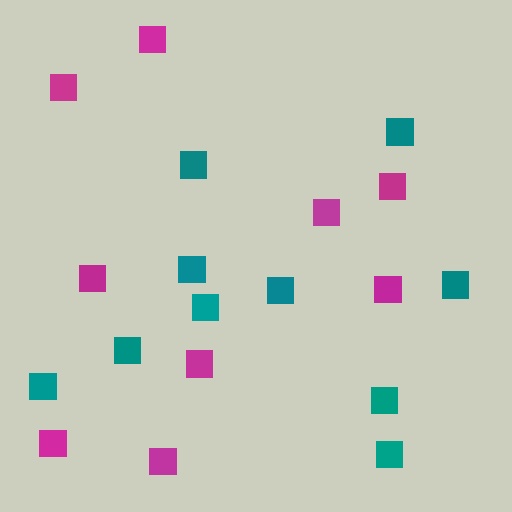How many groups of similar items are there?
There are 2 groups: one group of teal squares (10) and one group of magenta squares (9).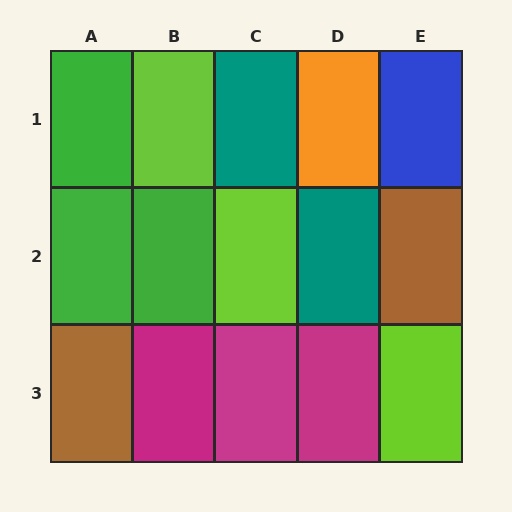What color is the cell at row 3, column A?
Brown.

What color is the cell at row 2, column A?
Green.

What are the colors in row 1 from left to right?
Green, lime, teal, orange, blue.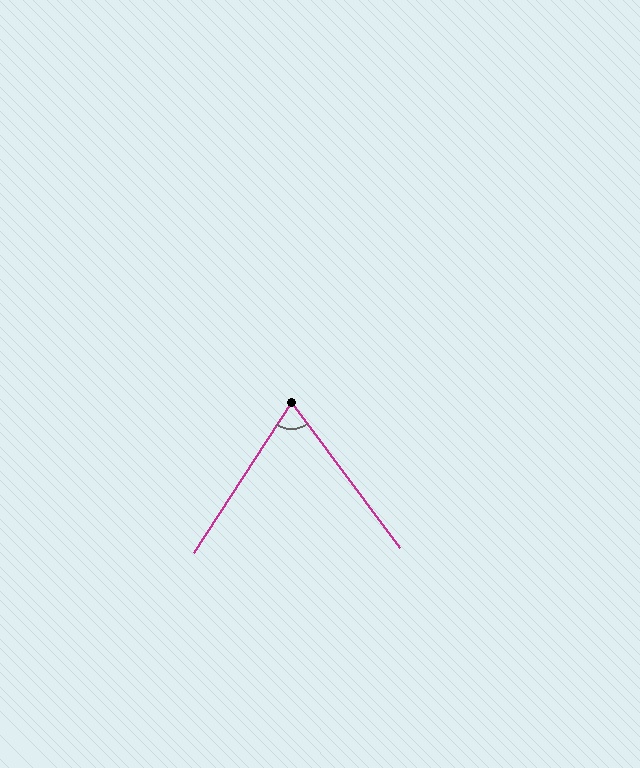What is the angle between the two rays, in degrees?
Approximately 70 degrees.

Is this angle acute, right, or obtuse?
It is acute.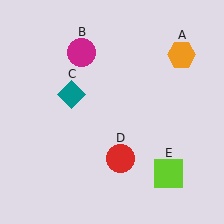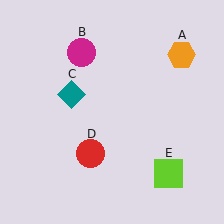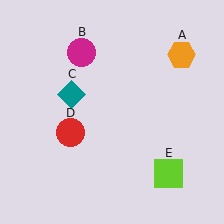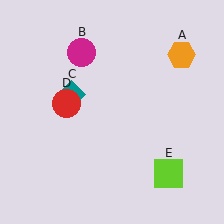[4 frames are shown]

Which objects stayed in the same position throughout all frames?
Orange hexagon (object A) and magenta circle (object B) and teal diamond (object C) and lime square (object E) remained stationary.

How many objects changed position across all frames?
1 object changed position: red circle (object D).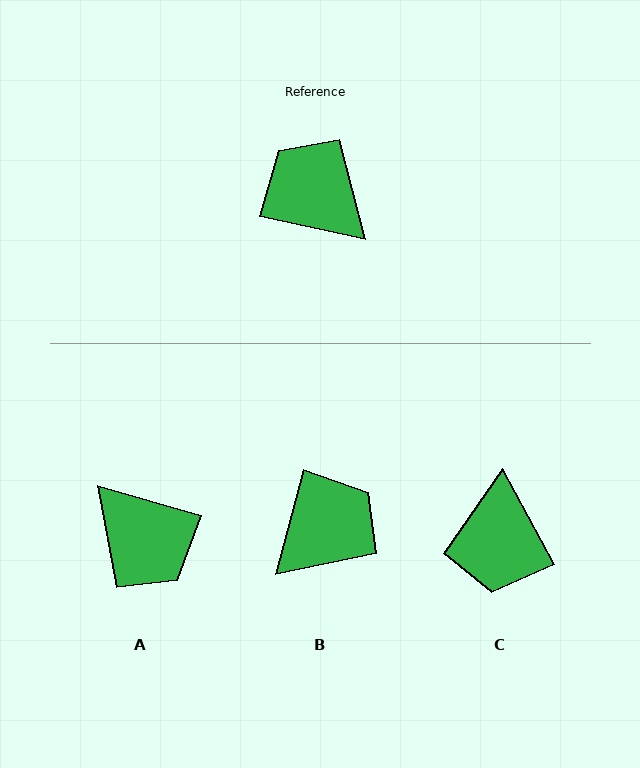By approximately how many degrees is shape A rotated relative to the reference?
Approximately 176 degrees counter-clockwise.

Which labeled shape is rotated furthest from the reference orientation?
A, about 176 degrees away.